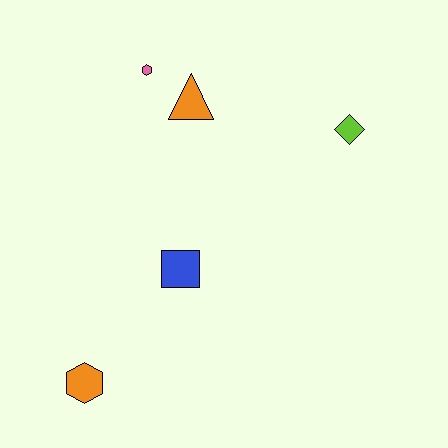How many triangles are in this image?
There is 1 triangle.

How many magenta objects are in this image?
There are no magenta objects.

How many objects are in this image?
There are 5 objects.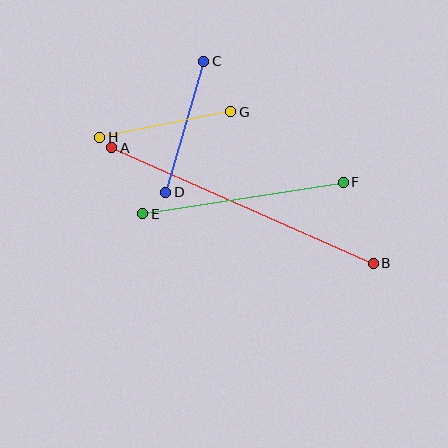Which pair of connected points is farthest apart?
Points A and B are farthest apart.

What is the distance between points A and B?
The distance is approximately 286 pixels.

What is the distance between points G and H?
The distance is approximately 133 pixels.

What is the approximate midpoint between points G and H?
The midpoint is at approximately (165, 124) pixels.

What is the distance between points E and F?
The distance is approximately 203 pixels.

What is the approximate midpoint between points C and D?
The midpoint is at approximately (185, 127) pixels.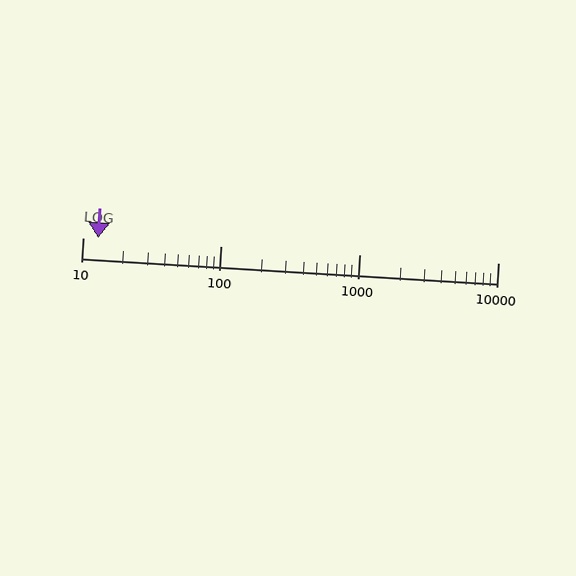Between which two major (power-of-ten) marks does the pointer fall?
The pointer is between 10 and 100.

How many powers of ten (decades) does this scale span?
The scale spans 3 decades, from 10 to 10000.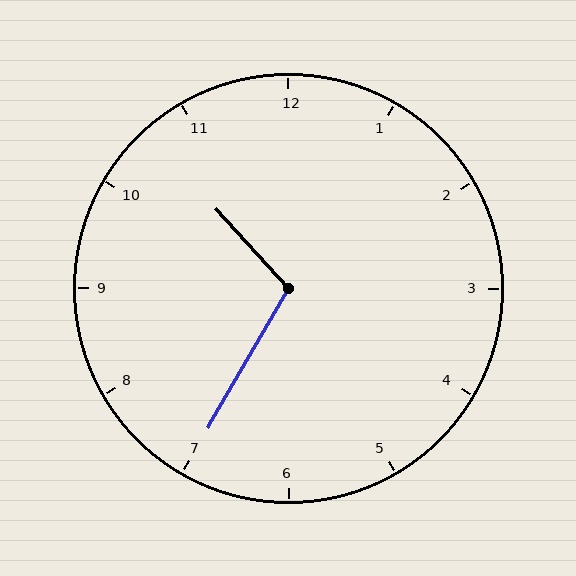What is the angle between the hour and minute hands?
Approximately 108 degrees.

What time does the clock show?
10:35.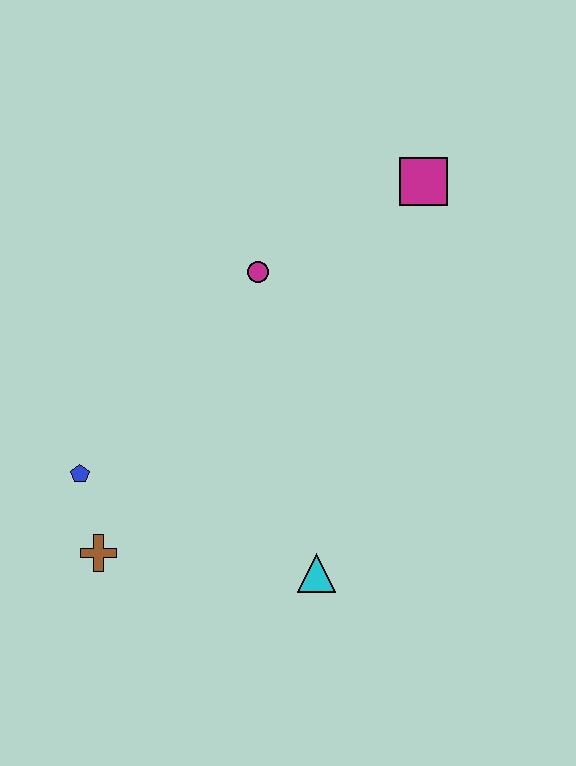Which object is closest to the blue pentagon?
The brown cross is closest to the blue pentagon.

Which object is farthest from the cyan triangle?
The magenta square is farthest from the cyan triangle.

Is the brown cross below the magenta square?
Yes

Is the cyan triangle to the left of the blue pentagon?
No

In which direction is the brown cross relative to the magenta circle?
The brown cross is below the magenta circle.